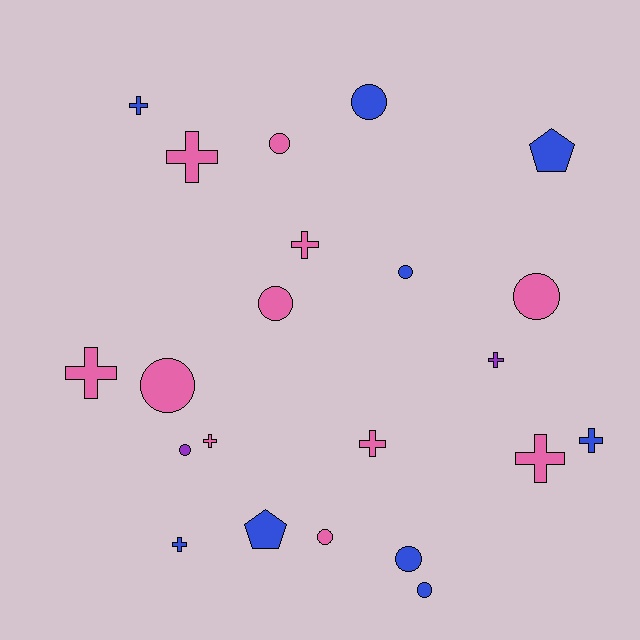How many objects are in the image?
There are 22 objects.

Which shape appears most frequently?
Circle, with 10 objects.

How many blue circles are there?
There are 4 blue circles.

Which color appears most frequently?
Pink, with 11 objects.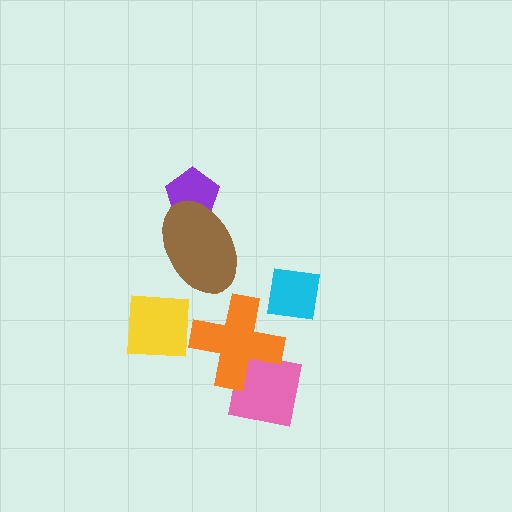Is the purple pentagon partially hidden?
Yes, it is partially covered by another shape.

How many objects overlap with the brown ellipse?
1 object overlaps with the brown ellipse.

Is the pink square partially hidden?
Yes, it is partially covered by another shape.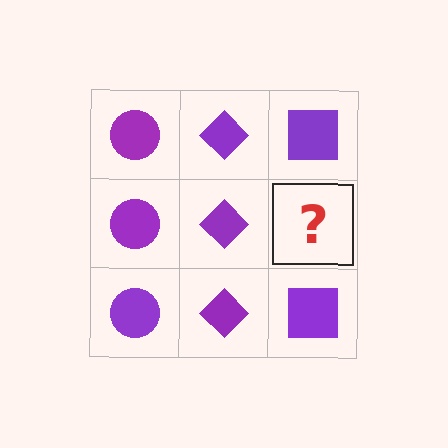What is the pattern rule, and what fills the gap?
The rule is that each column has a consistent shape. The gap should be filled with a purple square.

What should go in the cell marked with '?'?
The missing cell should contain a purple square.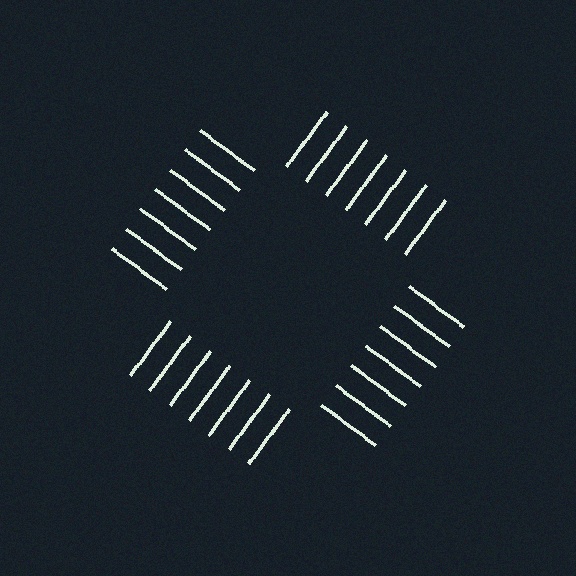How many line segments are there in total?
28 — 7 along each of the 4 edges.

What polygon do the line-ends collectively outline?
An illusory square — the line segments terminate on its edges but no continuous stroke is drawn.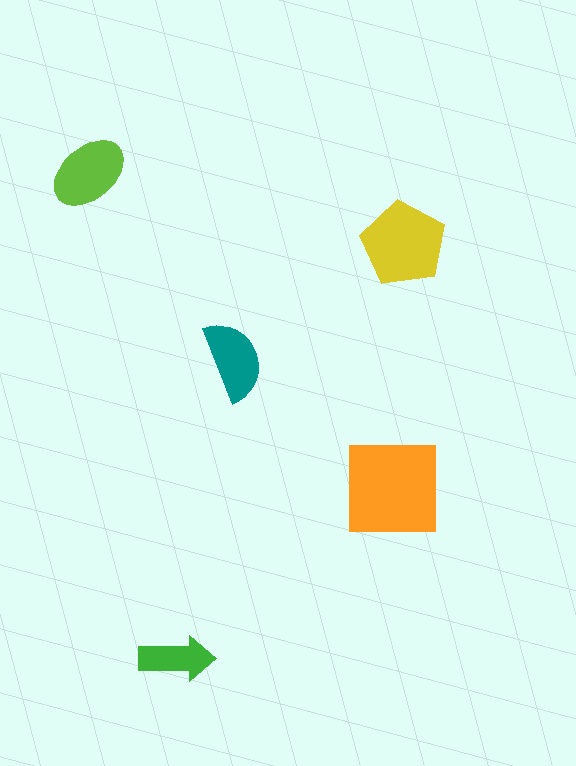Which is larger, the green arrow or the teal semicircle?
The teal semicircle.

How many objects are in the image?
There are 5 objects in the image.